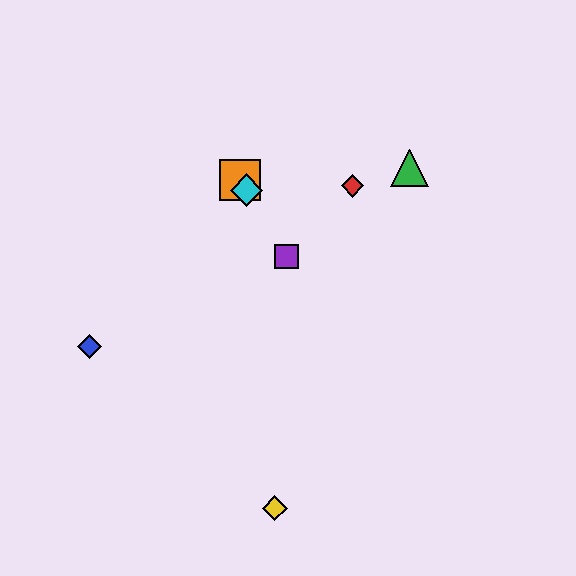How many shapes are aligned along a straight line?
3 shapes (the purple square, the orange square, the cyan diamond) are aligned along a straight line.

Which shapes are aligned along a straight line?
The purple square, the orange square, the cyan diamond are aligned along a straight line.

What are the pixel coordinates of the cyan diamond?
The cyan diamond is at (246, 190).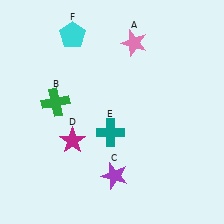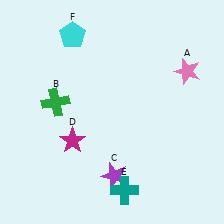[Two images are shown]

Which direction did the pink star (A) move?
The pink star (A) moved right.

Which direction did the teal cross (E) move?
The teal cross (E) moved down.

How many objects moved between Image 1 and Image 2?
2 objects moved between the two images.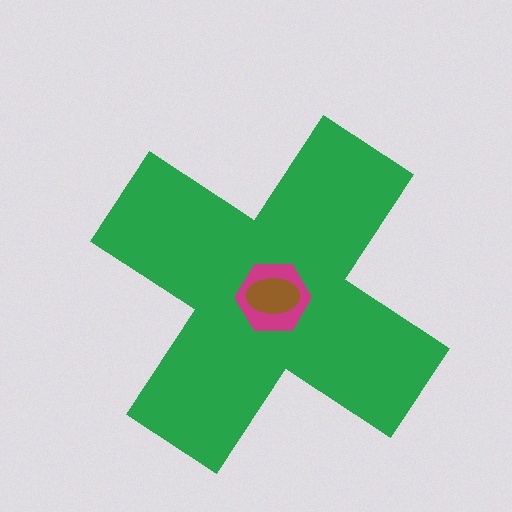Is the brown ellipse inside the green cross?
Yes.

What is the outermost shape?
The green cross.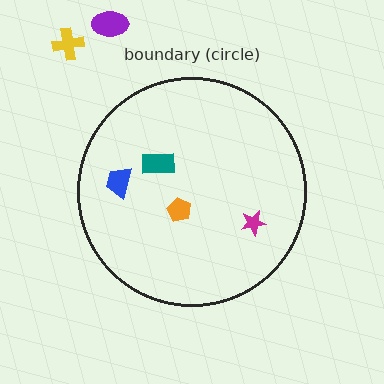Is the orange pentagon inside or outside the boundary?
Inside.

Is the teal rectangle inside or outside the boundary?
Inside.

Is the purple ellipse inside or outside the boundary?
Outside.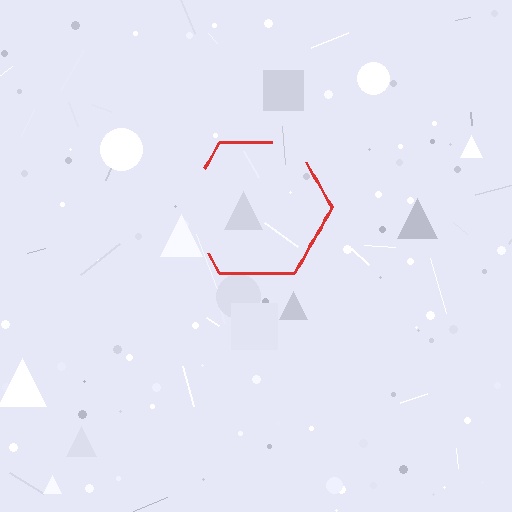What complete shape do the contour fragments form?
The contour fragments form a hexagon.